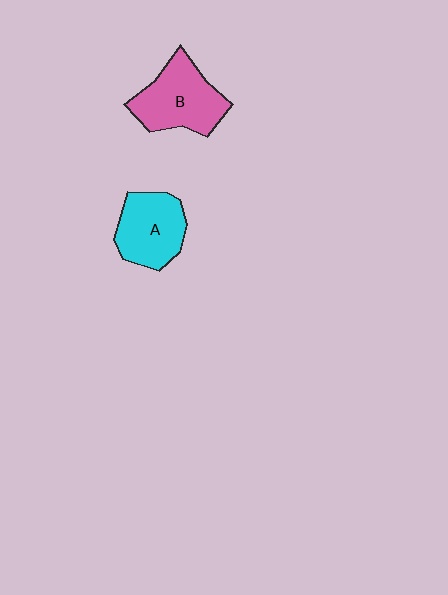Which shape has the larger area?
Shape B (pink).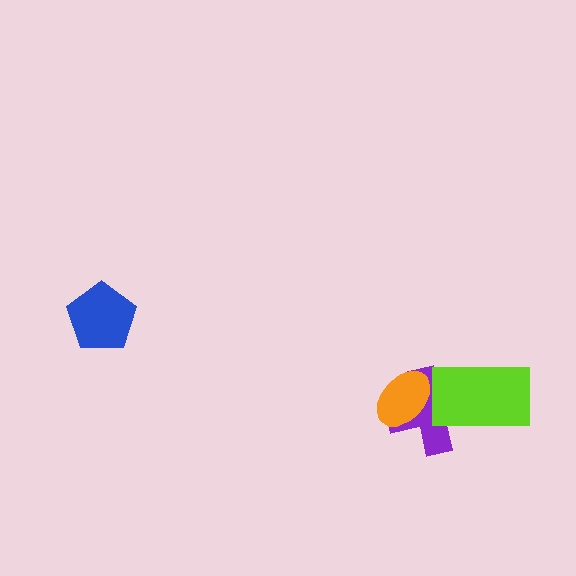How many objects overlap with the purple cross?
2 objects overlap with the purple cross.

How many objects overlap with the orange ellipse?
1 object overlaps with the orange ellipse.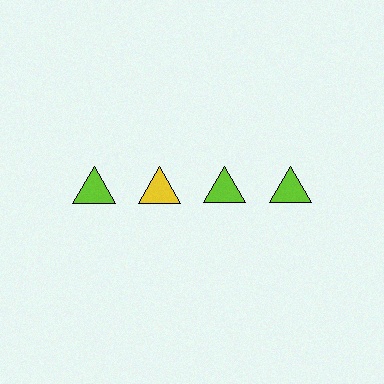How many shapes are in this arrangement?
There are 4 shapes arranged in a grid pattern.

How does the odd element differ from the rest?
It has a different color: yellow instead of lime.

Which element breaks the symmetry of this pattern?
The yellow triangle in the top row, second from left column breaks the symmetry. All other shapes are lime triangles.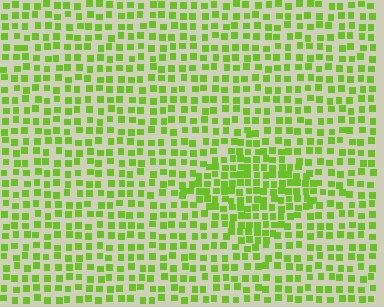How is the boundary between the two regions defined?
The boundary is defined by a change in element density (approximately 1.7x ratio). All elements are the same color, size, and shape.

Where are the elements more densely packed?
The elements are more densely packed inside the diamond boundary.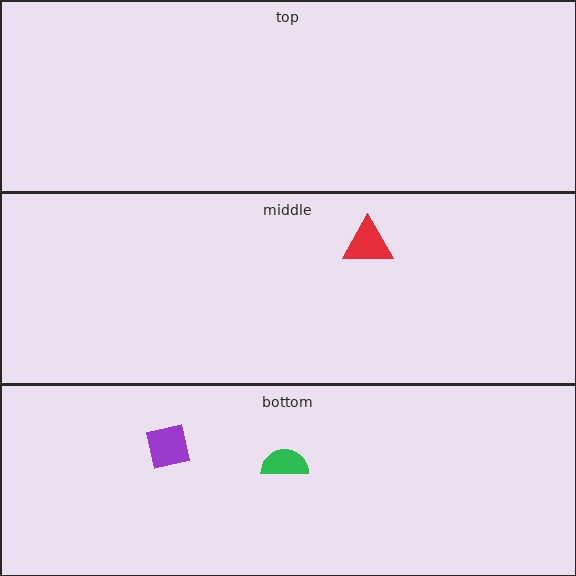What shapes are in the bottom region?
The green semicircle, the purple square.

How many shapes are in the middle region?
1.